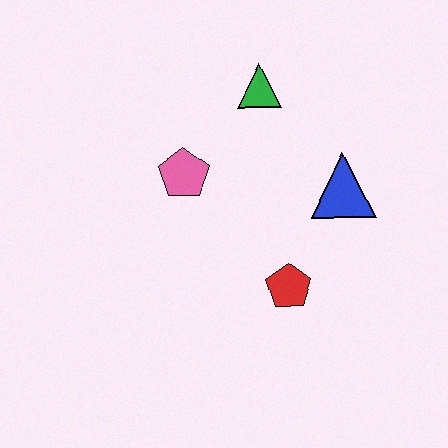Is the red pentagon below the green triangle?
Yes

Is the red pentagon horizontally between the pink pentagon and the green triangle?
No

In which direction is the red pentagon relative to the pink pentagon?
The red pentagon is below the pink pentagon.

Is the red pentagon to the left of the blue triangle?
Yes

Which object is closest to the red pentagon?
The blue triangle is closest to the red pentagon.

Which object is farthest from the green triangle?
The red pentagon is farthest from the green triangle.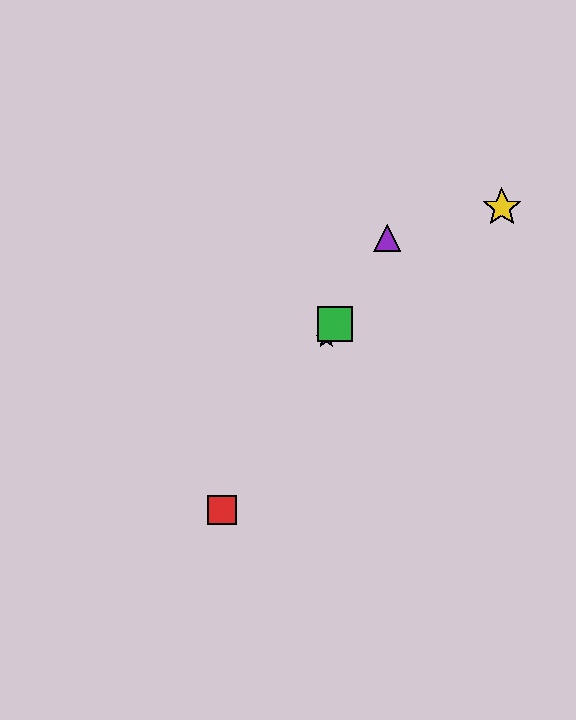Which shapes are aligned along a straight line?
The red square, the blue star, the green square, the purple triangle are aligned along a straight line.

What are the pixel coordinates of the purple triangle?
The purple triangle is at (387, 238).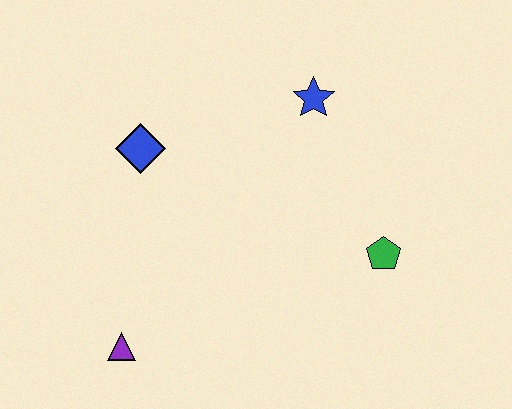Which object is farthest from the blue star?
The purple triangle is farthest from the blue star.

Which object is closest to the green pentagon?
The blue star is closest to the green pentagon.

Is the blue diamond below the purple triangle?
No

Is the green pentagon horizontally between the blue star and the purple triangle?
No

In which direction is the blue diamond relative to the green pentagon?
The blue diamond is to the left of the green pentagon.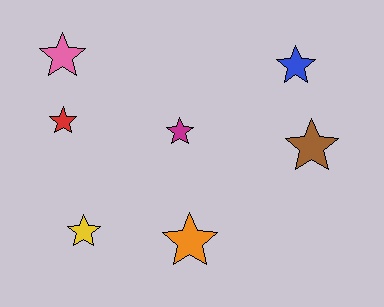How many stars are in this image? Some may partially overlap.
There are 7 stars.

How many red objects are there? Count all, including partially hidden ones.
There is 1 red object.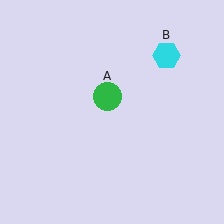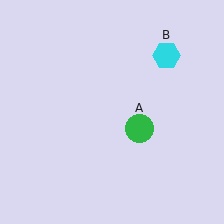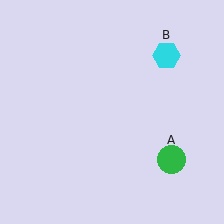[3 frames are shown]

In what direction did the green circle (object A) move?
The green circle (object A) moved down and to the right.